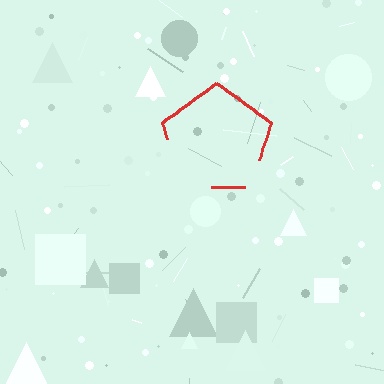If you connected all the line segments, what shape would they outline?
They would outline a pentagon.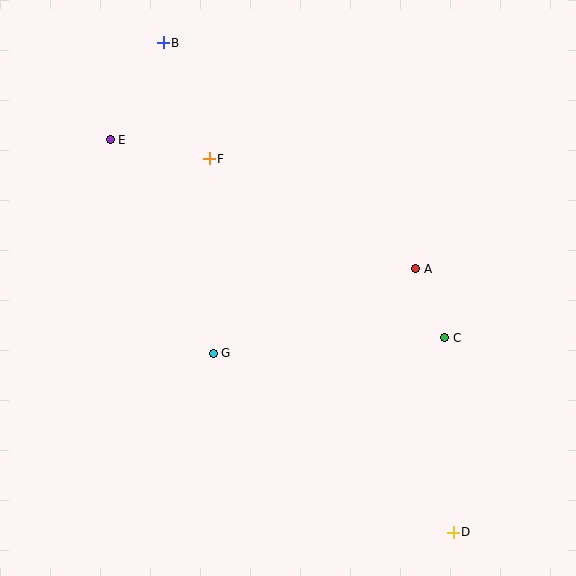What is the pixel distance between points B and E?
The distance between B and E is 111 pixels.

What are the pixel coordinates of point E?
Point E is at (110, 140).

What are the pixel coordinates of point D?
Point D is at (453, 532).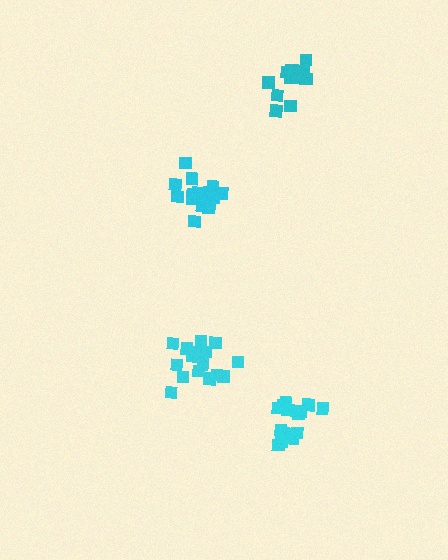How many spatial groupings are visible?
There are 4 spatial groupings.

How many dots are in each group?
Group 1: 13 dots, Group 2: 18 dots, Group 3: 14 dots, Group 4: 19 dots (64 total).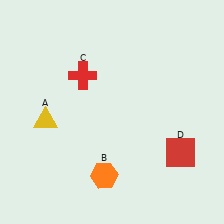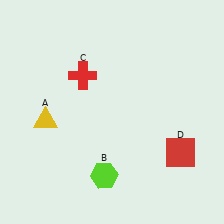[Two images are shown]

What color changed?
The hexagon (B) changed from orange in Image 1 to lime in Image 2.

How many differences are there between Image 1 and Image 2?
There is 1 difference between the two images.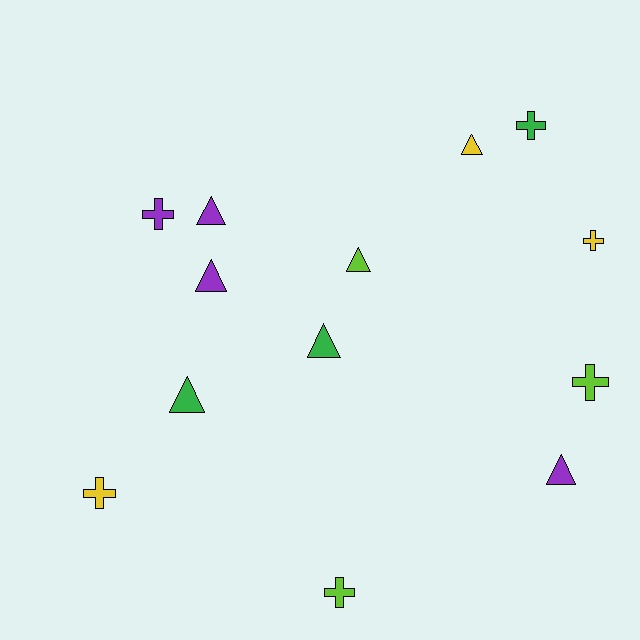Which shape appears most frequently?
Triangle, with 7 objects.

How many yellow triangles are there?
There is 1 yellow triangle.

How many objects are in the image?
There are 13 objects.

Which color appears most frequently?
Purple, with 4 objects.